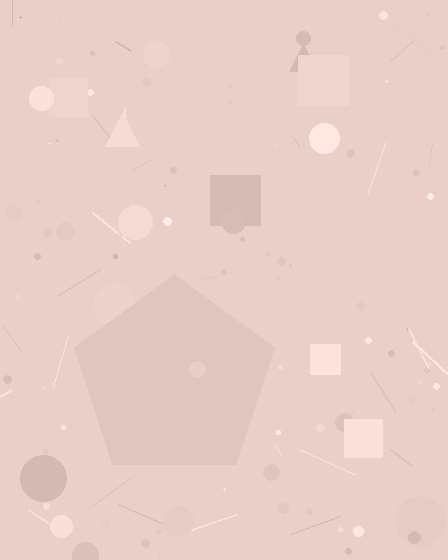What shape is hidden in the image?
A pentagon is hidden in the image.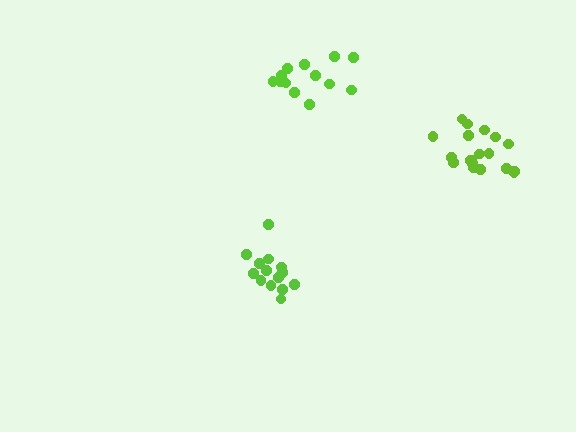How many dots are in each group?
Group 1: 14 dots, Group 2: 19 dots, Group 3: 13 dots (46 total).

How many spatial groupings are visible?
There are 3 spatial groupings.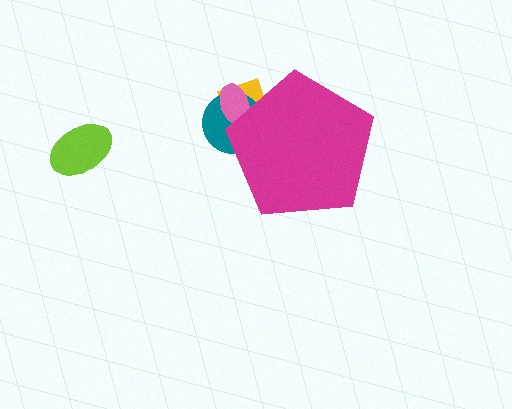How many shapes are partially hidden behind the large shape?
3 shapes are partially hidden.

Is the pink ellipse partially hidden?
Yes, the pink ellipse is partially hidden behind the magenta pentagon.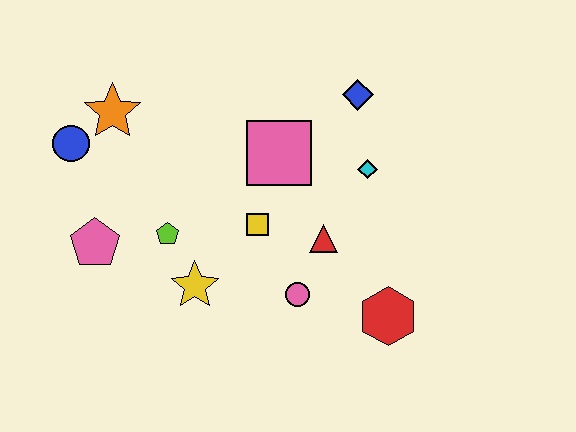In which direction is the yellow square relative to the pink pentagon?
The yellow square is to the right of the pink pentagon.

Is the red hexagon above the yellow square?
No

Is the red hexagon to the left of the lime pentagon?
No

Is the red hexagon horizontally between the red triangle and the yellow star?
No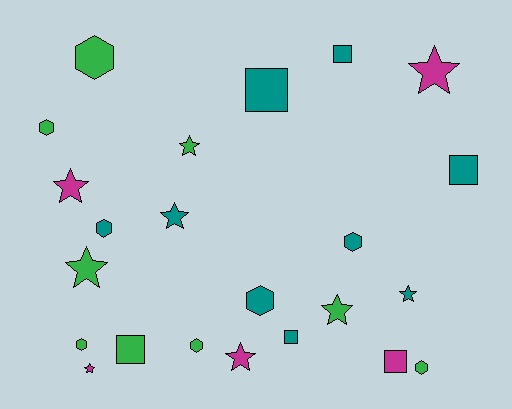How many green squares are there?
There is 1 green square.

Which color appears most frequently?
Teal, with 9 objects.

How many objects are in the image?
There are 23 objects.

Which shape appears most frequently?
Star, with 9 objects.